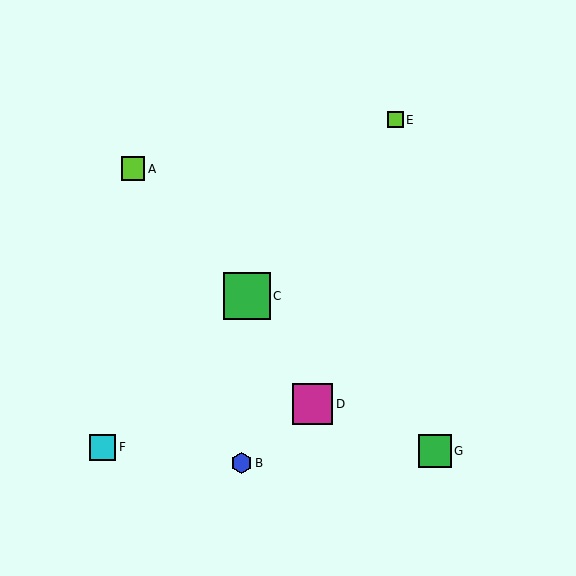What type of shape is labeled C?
Shape C is a green square.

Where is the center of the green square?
The center of the green square is at (435, 451).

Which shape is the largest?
The green square (labeled C) is the largest.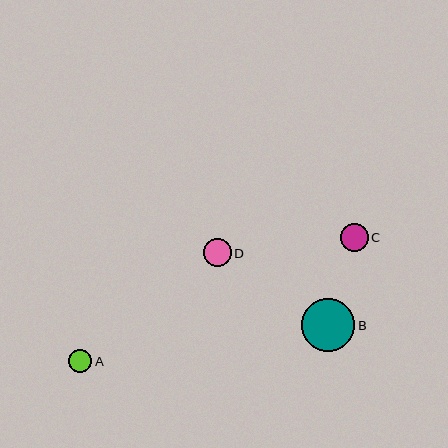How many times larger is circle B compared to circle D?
Circle B is approximately 1.9 times the size of circle D.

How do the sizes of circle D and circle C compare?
Circle D and circle C are approximately the same size.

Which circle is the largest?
Circle B is the largest with a size of approximately 53 pixels.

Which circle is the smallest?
Circle A is the smallest with a size of approximately 23 pixels.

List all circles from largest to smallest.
From largest to smallest: B, D, C, A.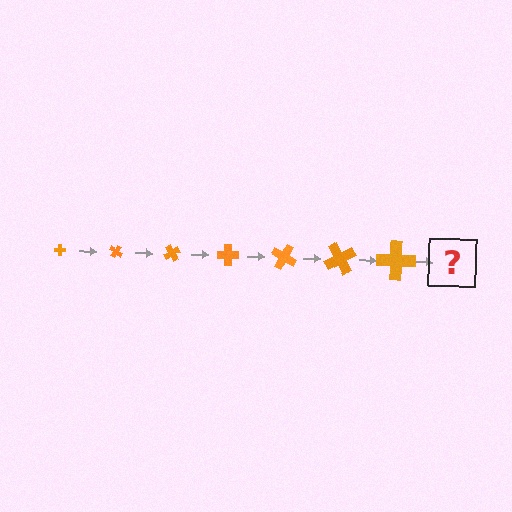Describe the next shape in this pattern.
It should be a cross, larger than the previous one and rotated 210 degrees from the start.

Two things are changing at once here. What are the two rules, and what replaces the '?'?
The two rules are that the cross grows larger each step and it rotates 30 degrees each step. The '?' should be a cross, larger than the previous one and rotated 210 degrees from the start.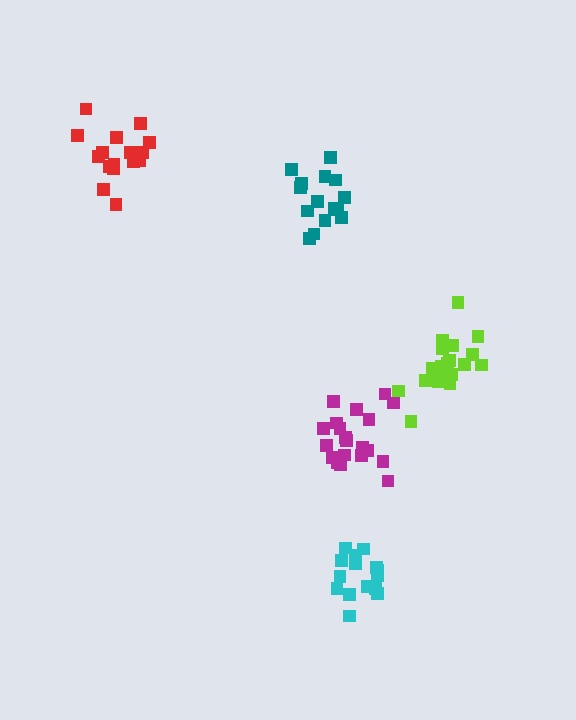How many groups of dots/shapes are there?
There are 5 groups.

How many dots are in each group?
Group 1: 15 dots, Group 2: 17 dots, Group 3: 17 dots, Group 4: 20 dots, Group 5: 20 dots (89 total).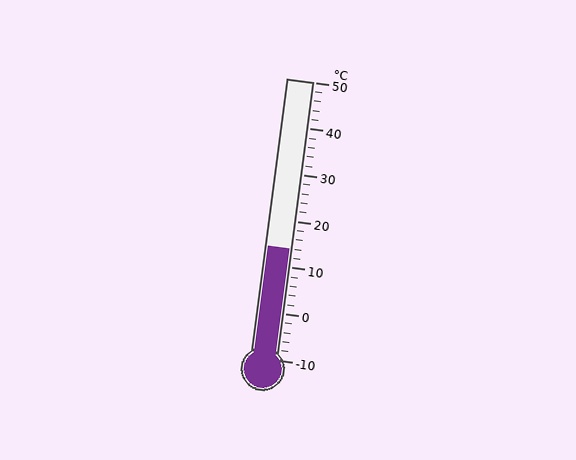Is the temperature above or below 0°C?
The temperature is above 0°C.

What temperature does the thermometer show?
The thermometer shows approximately 14°C.